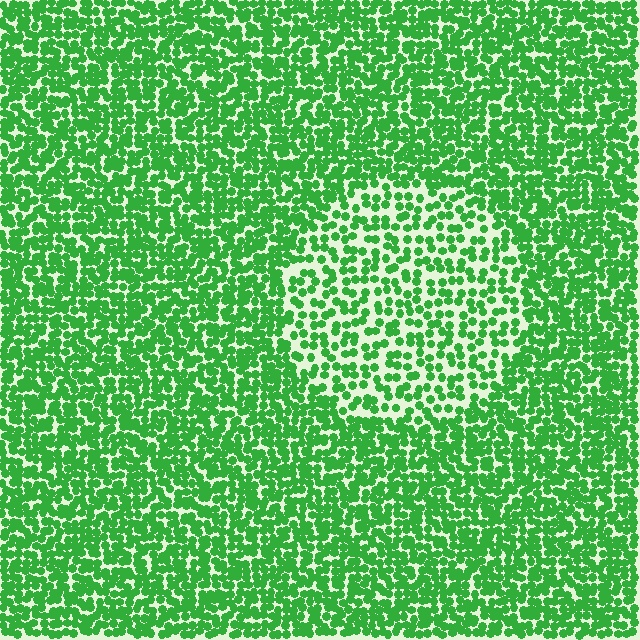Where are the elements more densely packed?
The elements are more densely packed outside the circle boundary.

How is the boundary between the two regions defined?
The boundary is defined by a change in element density (approximately 1.8x ratio). All elements are the same color, size, and shape.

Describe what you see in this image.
The image contains small green elements arranged at two different densities. A circle-shaped region is visible where the elements are less densely packed than the surrounding area.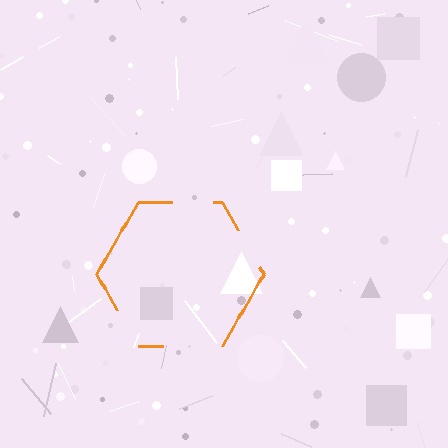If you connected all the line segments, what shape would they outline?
They would outline a hexagon.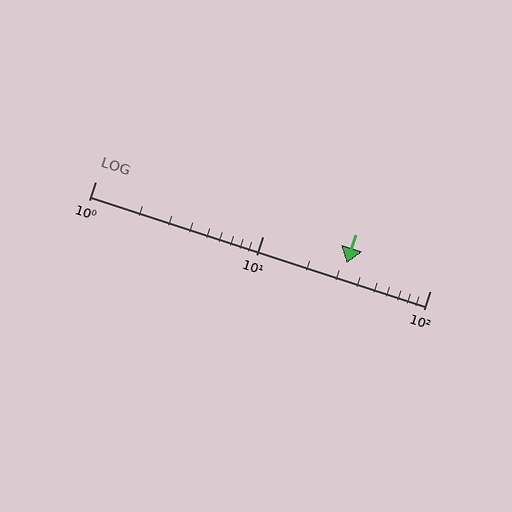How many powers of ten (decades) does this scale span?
The scale spans 2 decades, from 1 to 100.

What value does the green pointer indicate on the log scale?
The pointer indicates approximately 32.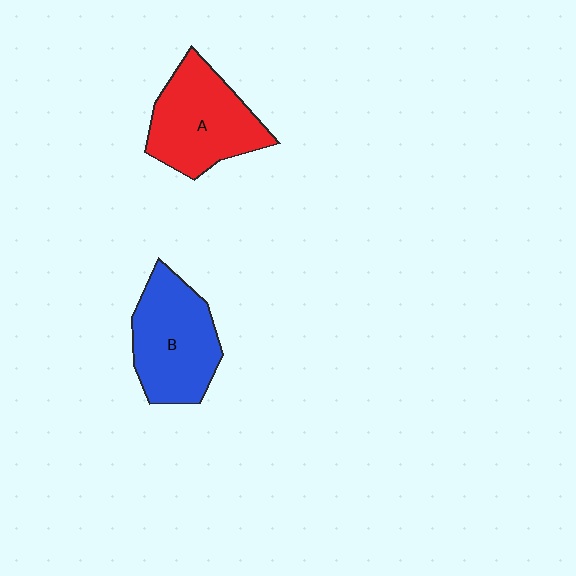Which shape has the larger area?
Shape A (red).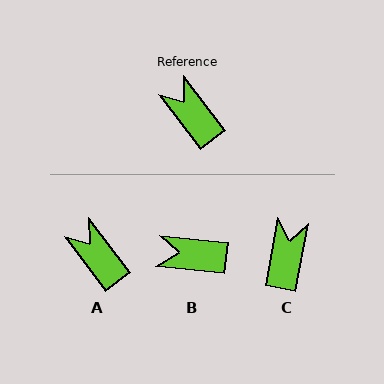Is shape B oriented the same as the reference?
No, it is off by about 47 degrees.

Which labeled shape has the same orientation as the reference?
A.